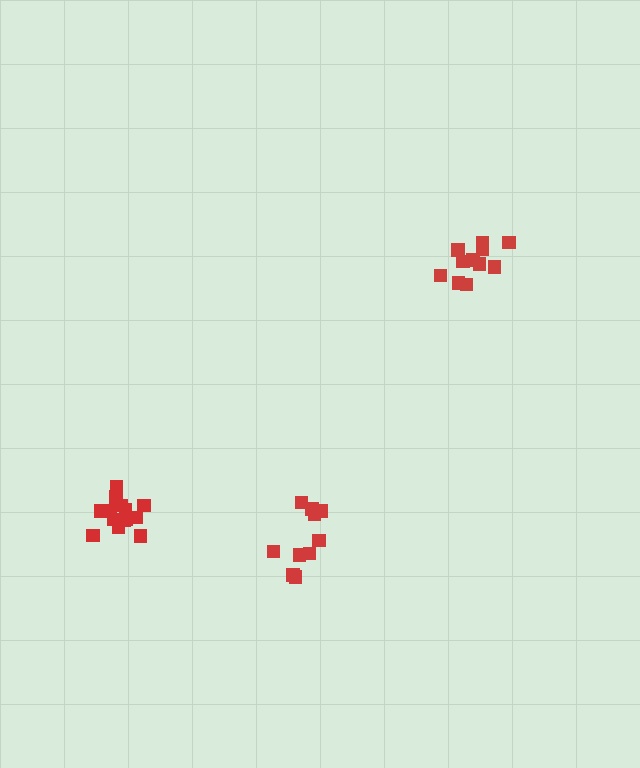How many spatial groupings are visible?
There are 3 spatial groupings.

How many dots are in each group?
Group 1: 11 dots, Group 2: 10 dots, Group 3: 14 dots (35 total).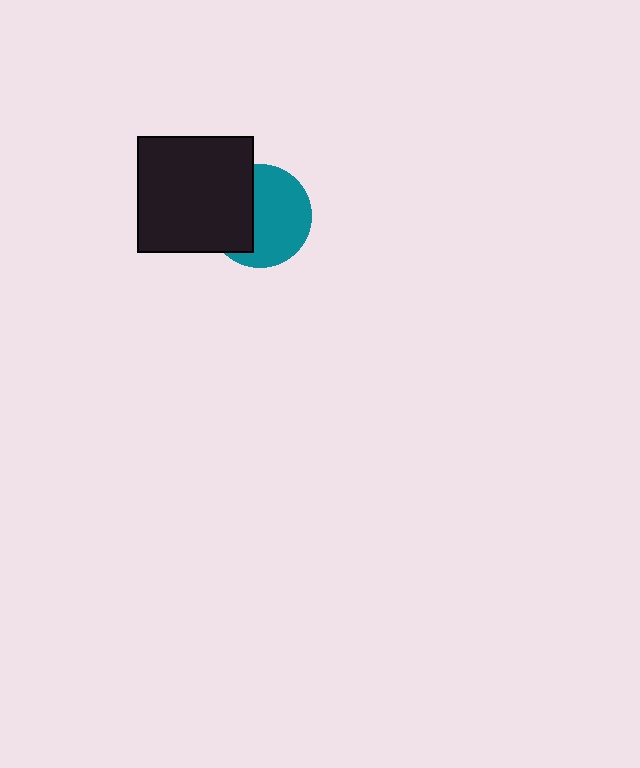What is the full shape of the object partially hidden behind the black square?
The partially hidden object is a teal circle.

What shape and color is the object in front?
The object in front is a black square.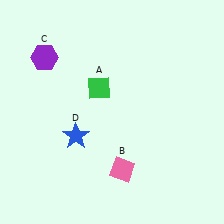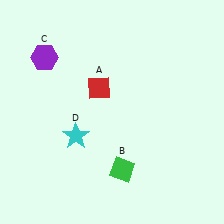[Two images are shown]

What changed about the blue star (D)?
In Image 1, D is blue. In Image 2, it changed to cyan.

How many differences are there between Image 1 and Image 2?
There are 3 differences between the two images.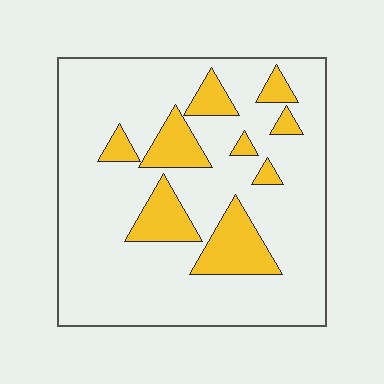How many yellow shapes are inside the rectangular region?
9.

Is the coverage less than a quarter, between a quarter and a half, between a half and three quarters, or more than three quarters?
Less than a quarter.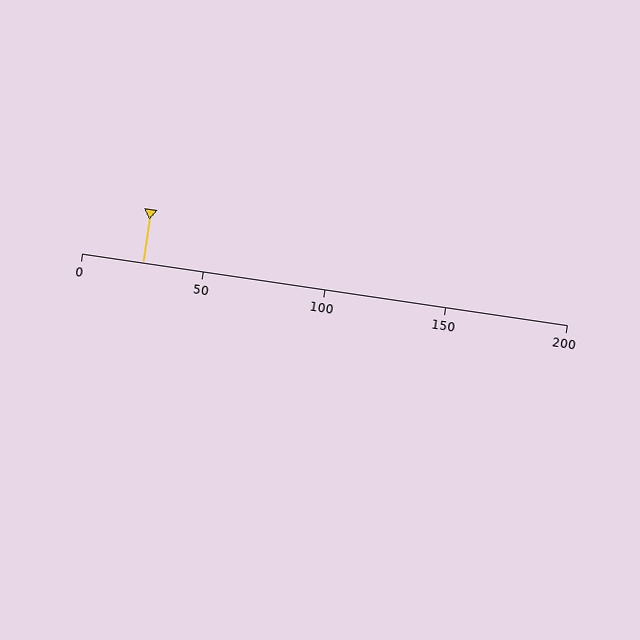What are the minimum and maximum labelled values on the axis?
The axis runs from 0 to 200.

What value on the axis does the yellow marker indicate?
The marker indicates approximately 25.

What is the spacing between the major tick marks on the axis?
The major ticks are spaced 50 apart.